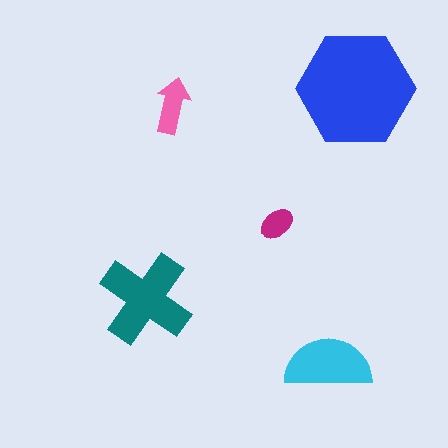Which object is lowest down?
The cyan semicircle is bottommost.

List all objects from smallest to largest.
The magenta ellipse, the pink arrow, the cyan semicircle, the teal cross, the blue hexagon.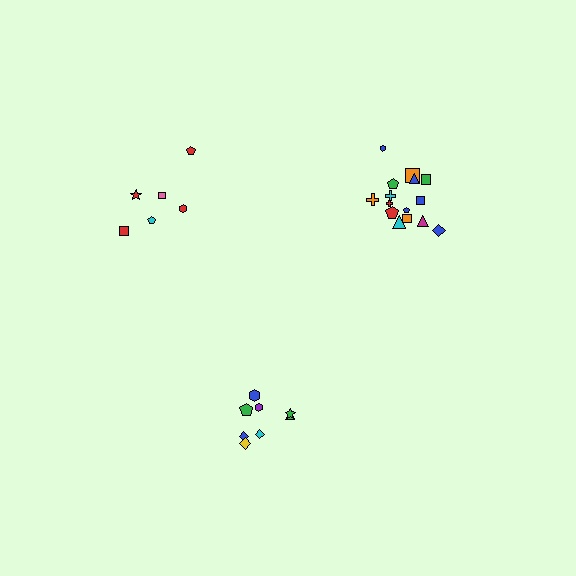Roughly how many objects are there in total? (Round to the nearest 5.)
Roughly 30 objects in total.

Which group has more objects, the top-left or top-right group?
The top-right group.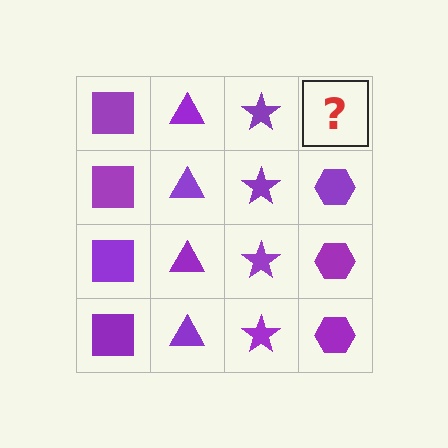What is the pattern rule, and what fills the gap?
The rule is that each column has a consistent shape. The gap should be filled with a purple hexagon.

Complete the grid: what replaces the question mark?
The question mark should be replaced with a purple hexagon.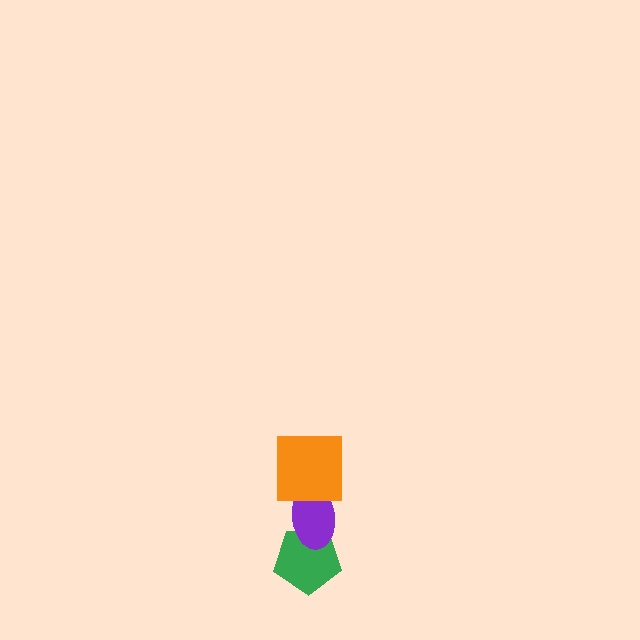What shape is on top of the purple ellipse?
The orange square is on top of the purple ellipse.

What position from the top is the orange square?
The orange square is 1st from the top.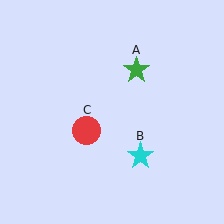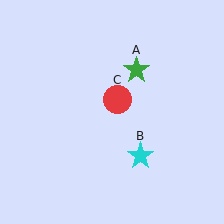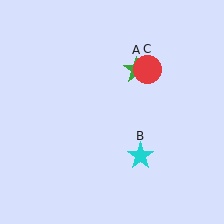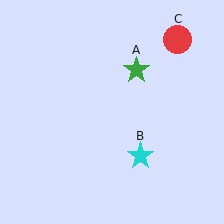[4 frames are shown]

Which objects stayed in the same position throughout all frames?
Green star (object A) and cyan star (object B) remained stationary.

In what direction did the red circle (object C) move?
The red circle (object C) moved up and to the right.